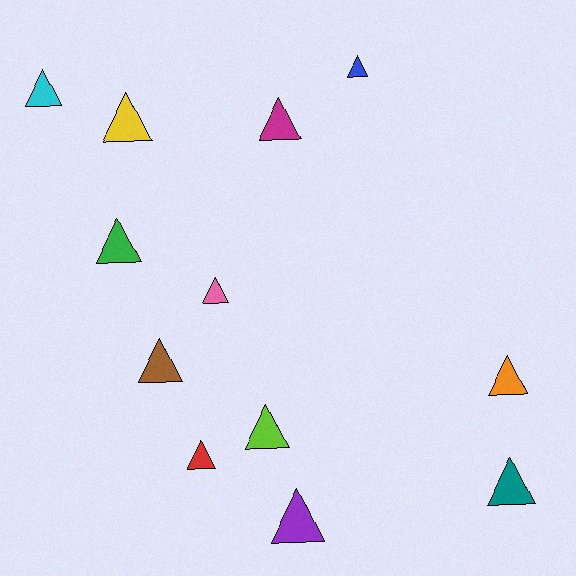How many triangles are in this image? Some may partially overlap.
There are 12 triangles.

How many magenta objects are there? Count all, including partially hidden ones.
There is 1 magenta object.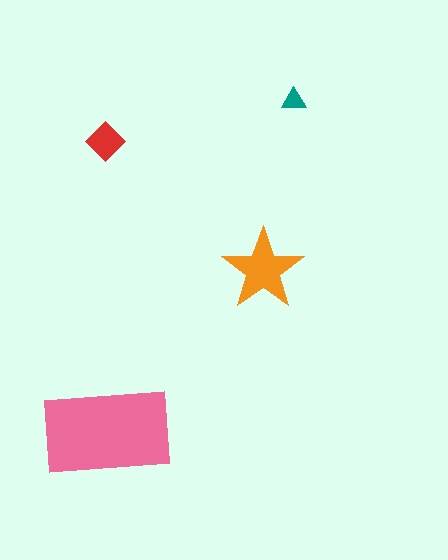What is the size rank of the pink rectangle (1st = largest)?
1st.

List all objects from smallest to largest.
The teal triangle, the red diamond, the orange star, the pink rectangle.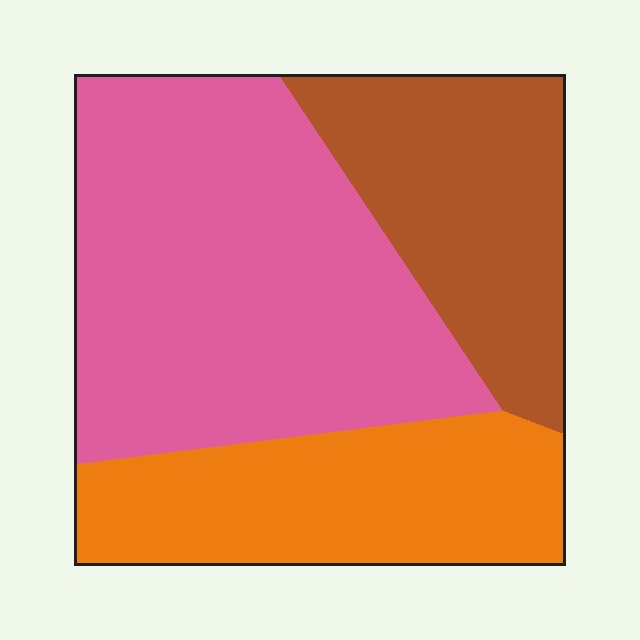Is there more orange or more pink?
Pink.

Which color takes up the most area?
Pink, at roughly 50%.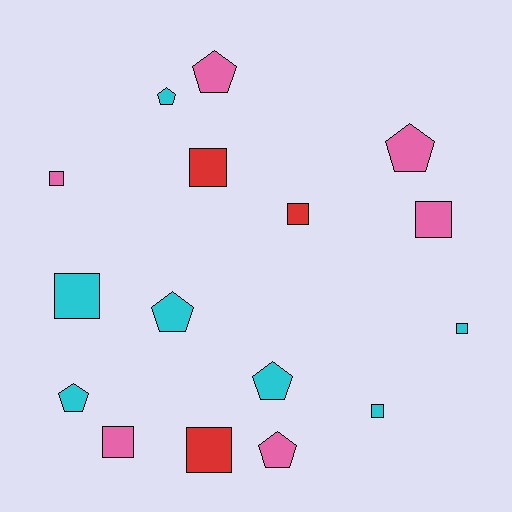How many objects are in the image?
There are 16 objects.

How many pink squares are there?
There are 3 pink squares.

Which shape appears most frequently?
Square, with 9 objects.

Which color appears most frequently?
Cyan, with 7 objects.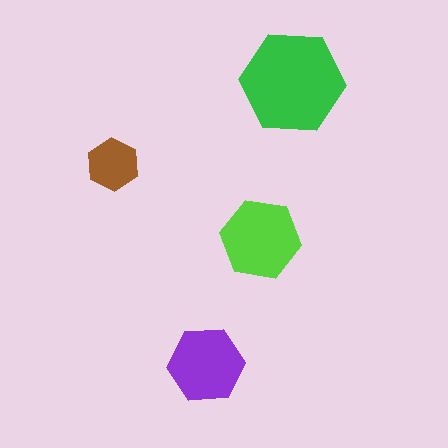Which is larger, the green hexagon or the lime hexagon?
The green one.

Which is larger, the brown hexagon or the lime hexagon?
The lime one.